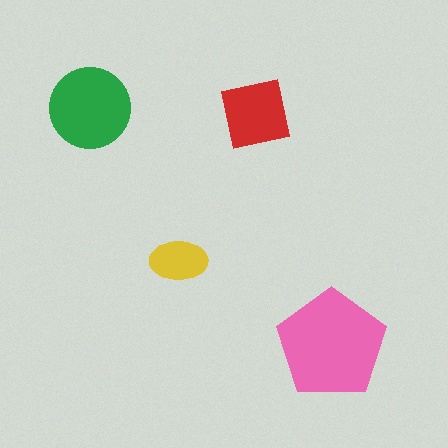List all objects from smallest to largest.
The yellow ellipse, the red square, the green circle, the pink pentagon.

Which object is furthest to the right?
The pink pentagon is rightmost.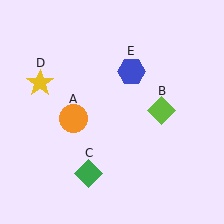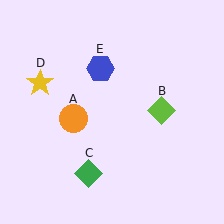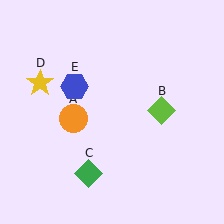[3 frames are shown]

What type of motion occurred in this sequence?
The blue hexagon (object E) rotated counterclockwise around the center of the scene.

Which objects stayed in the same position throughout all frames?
Orange circle (object A) and lime diamond (object B) and green diamond (object C) and yellow star (object D) remained stationary.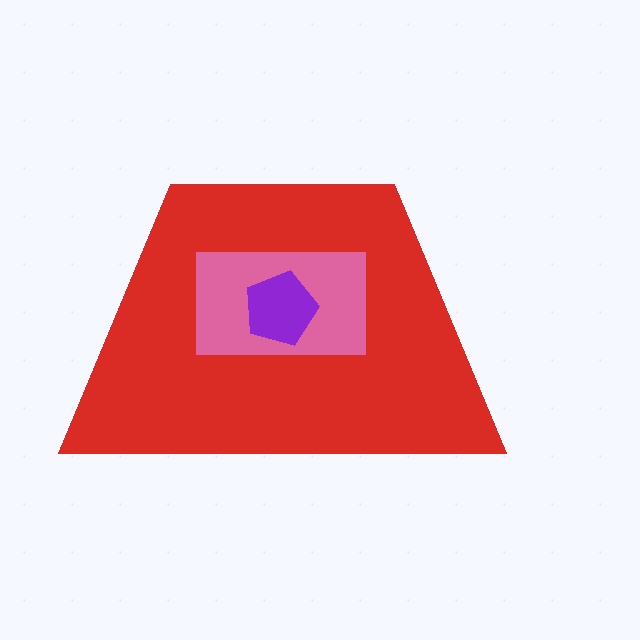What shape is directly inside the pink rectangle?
The purple pentagon.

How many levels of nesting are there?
3.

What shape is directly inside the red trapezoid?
The pink rectangle.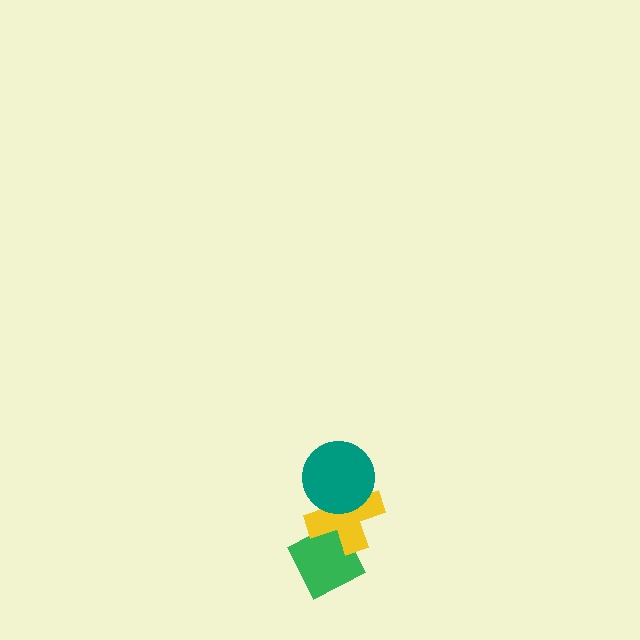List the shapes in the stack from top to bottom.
From top to bottom: the teal circle, the yellow cross, the green diamond.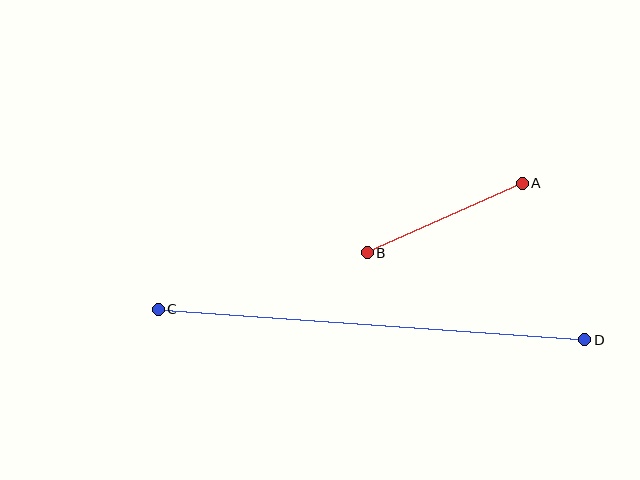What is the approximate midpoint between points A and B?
The midpoint is at approximately (445, 218) pixels.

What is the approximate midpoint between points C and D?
The midpoint is at approximately (372, 325) pixels.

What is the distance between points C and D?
The distance is approximately 427 pixels.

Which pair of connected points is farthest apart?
Points C and D are farthest apart.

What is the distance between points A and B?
The distance is approximately 170 pixels.